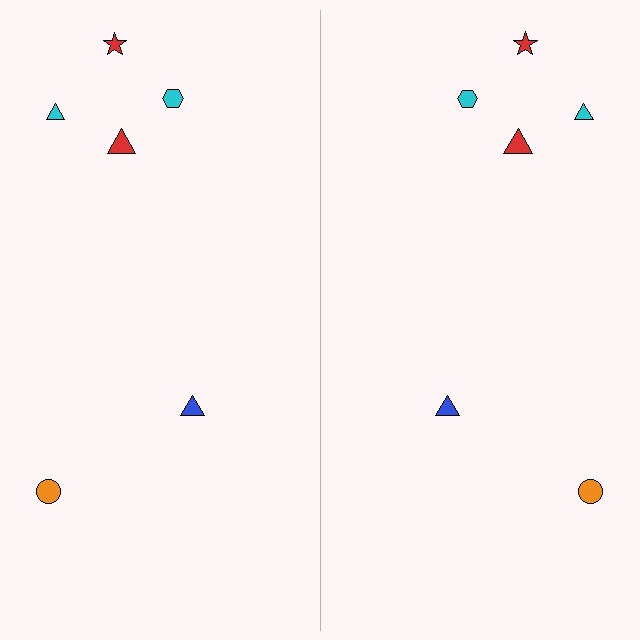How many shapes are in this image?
There are 12 shapes in this image.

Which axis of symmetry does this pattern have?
The pattern has a vertical axis of symmetry running through the center of the image.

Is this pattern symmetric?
Yes, this pattern has bilateral (reflection) symmetry.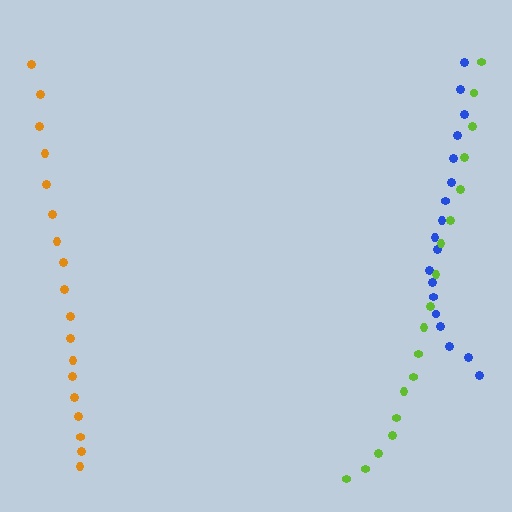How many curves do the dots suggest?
There are 3 distinct paths.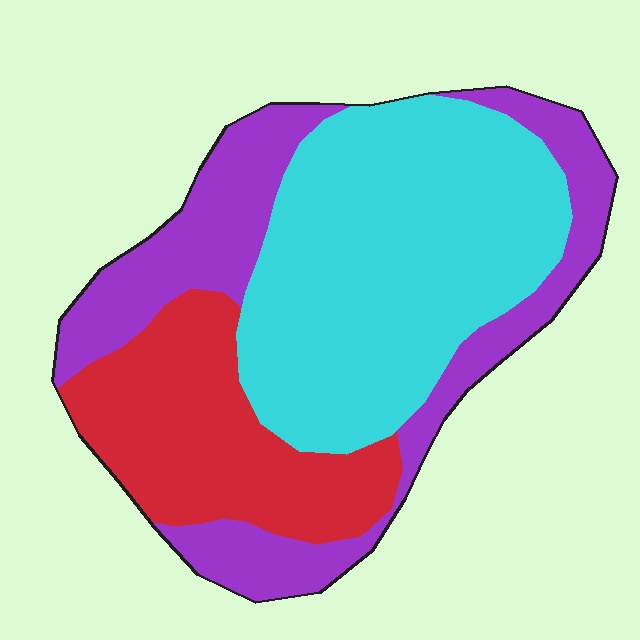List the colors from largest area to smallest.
From largest to smallest: cyan, purple, red.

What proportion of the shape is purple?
Purple covers about 30% of the shape.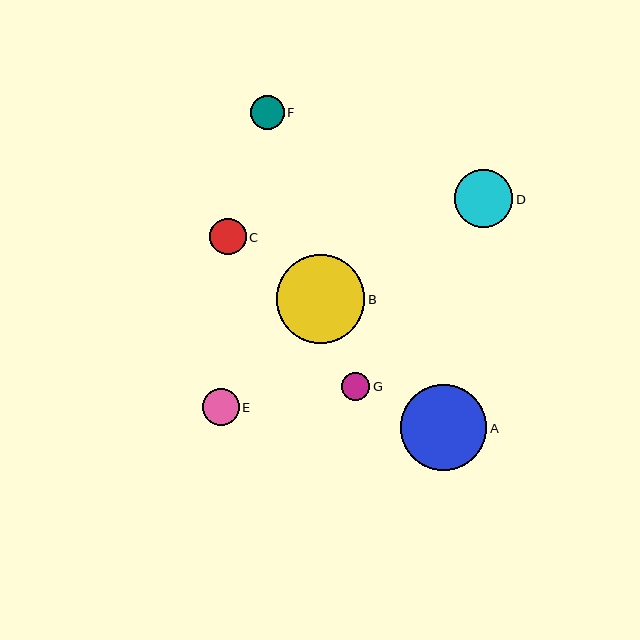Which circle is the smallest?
Circle G is the smallest with a size of approximately 29 pixels.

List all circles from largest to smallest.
From largest to smallest: B, A, D, E, C, F, G.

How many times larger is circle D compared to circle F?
Circle D is approximately 1.7 times the size of circle F.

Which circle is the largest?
Circle B is the largest with a size of approximately 89 pixels.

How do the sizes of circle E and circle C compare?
Circle E and circle C are approximately the same size.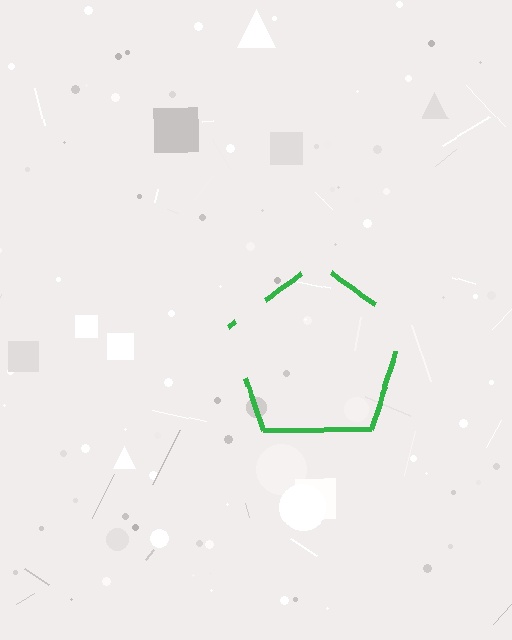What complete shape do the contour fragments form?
The contour fragments form a pentagon.